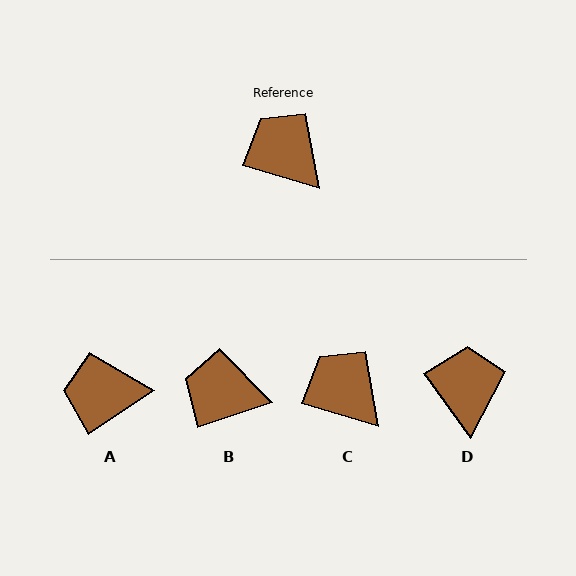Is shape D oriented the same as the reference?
No, it is off by about 38 degrees.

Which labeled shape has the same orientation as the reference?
C.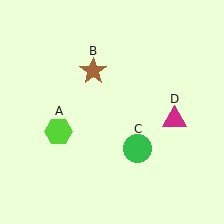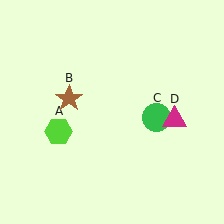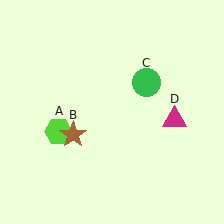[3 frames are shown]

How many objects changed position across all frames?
2 objects changed position: brown star (object B), green circle (object C).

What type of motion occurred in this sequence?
The brown star (object B), green circle (object C) rotated counterclockwise around the center of the scene.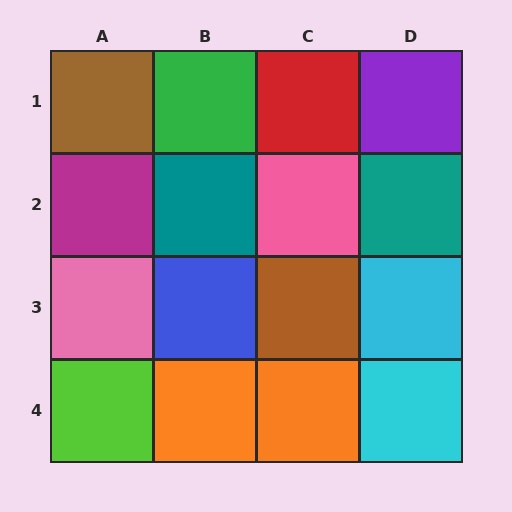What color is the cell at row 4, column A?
Lime.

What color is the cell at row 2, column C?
Pink.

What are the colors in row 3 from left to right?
Pink, blue, brown, cyan.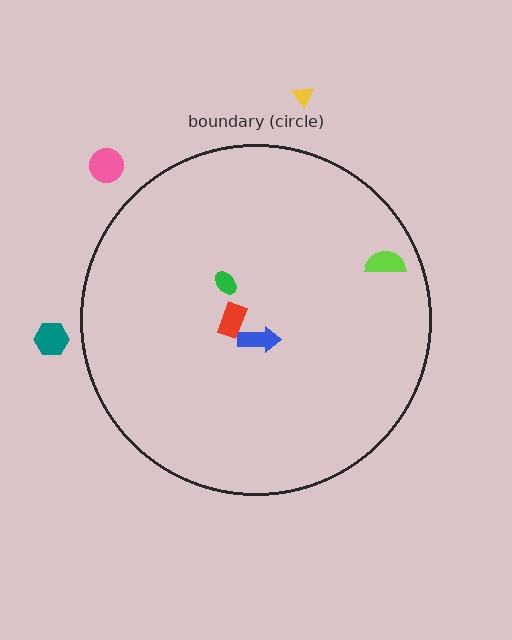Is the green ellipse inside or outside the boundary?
Inside.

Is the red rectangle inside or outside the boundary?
Inside.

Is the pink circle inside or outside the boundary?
Outside.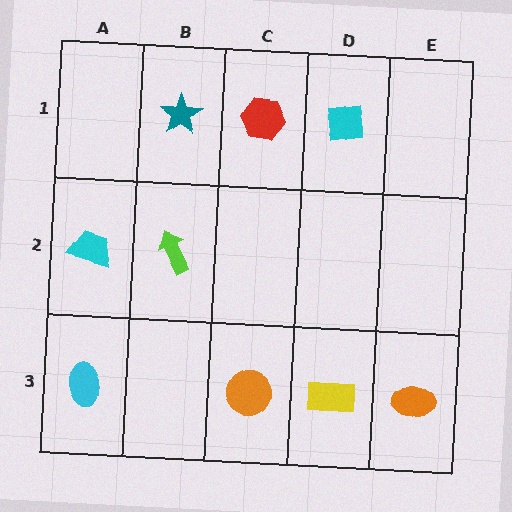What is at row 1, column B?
A teal star.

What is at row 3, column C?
An orange circle.